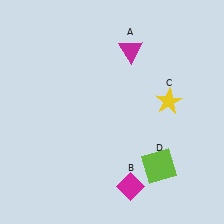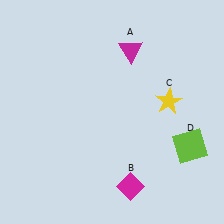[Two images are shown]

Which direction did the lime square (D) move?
The lime square (D) moved right.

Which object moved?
The lime square (D) moved right.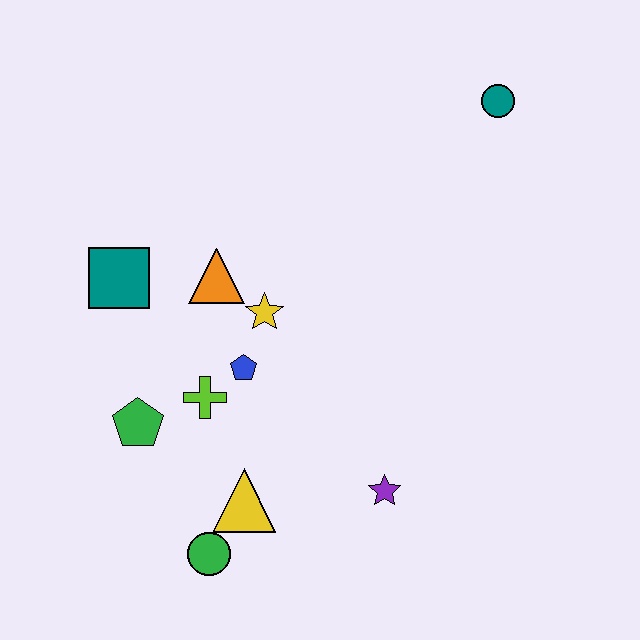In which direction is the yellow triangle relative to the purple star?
The yellow triangle is to the left of the purple star.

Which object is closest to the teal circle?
The yellow star is closest to the teal circle.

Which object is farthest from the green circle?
The teal circle is farthest from the green circle.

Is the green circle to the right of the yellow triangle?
No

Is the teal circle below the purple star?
No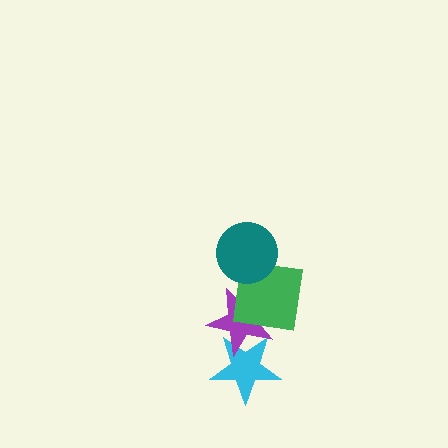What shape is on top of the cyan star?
The purple star is on top of the cyan star.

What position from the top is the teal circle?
The teal circle is 1st from the top.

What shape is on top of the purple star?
The green square is on top of the purple star.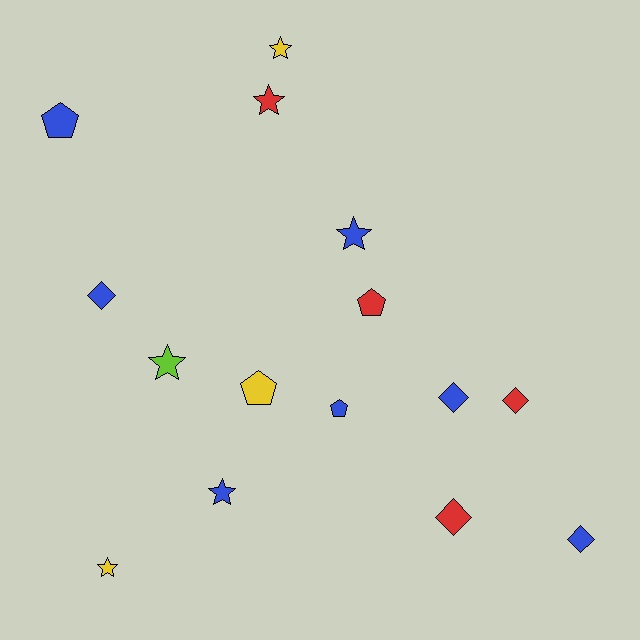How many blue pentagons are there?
There are 2 blue pentagons.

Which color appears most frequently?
Blue, with 7 objects.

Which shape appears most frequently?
Star, with 6 objects.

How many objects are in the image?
There are 15 objects.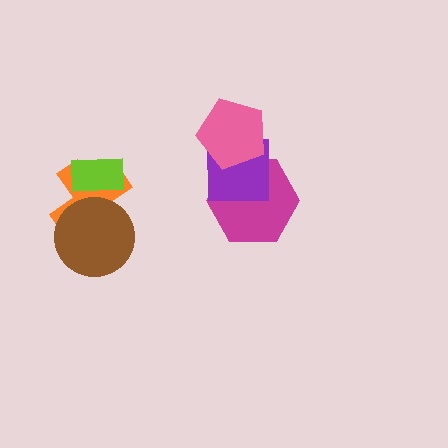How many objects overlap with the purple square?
2 objects overlap with the purple square.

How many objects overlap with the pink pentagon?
2 objects overlap with the pink pentagon.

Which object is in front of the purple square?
The pink pentagon is in front of the purple square.